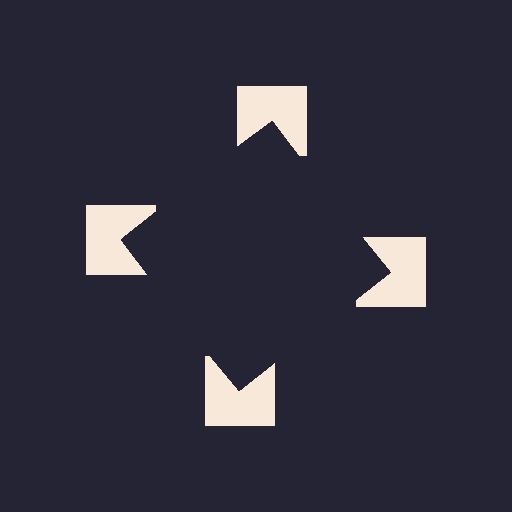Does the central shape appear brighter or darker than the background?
It typically appears slightly darker than the background, even though no actual brightness change is drawn.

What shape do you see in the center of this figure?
An illusory square — its edges are inferred from the aligned wedge cuts in the notched squares, not physically drawn.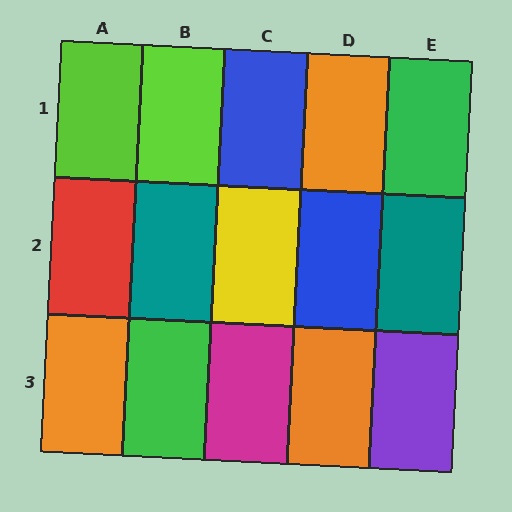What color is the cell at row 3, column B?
Green.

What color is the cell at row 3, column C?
Magenta.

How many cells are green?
2 cells are green.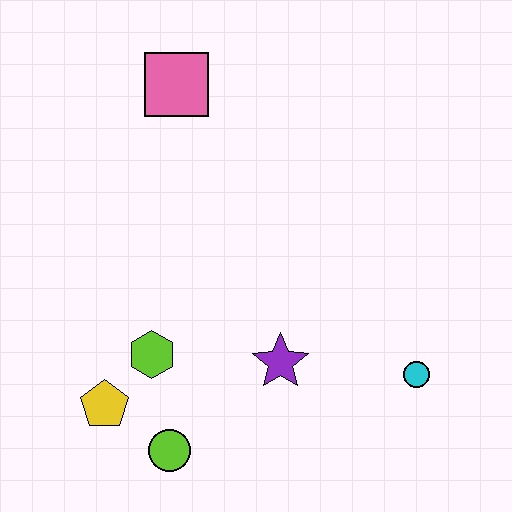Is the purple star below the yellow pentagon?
No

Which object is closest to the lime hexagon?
The yellow pentagon is closest to the lime hexagon.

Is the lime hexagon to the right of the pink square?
No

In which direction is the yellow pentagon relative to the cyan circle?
The yellow pentagon is to the left of the cyan circle.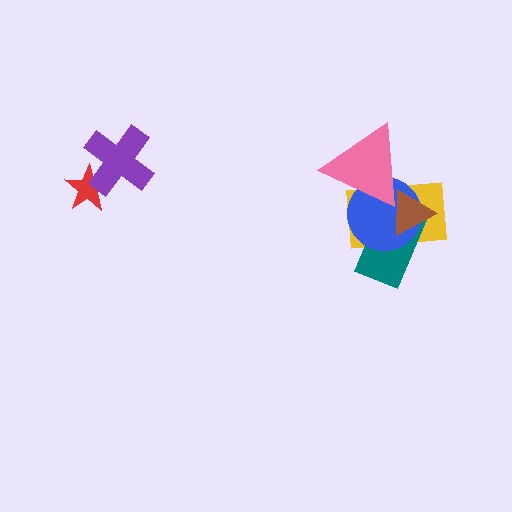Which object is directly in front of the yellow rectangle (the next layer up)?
The teal rectangle is directly in front of the yellow rectangle.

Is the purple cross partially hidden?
No, no other shape covers it.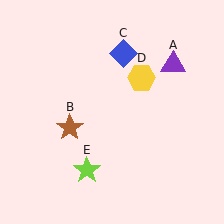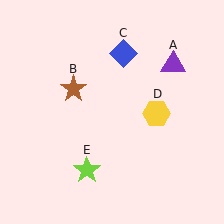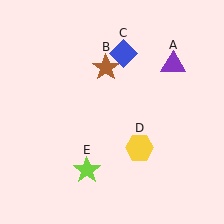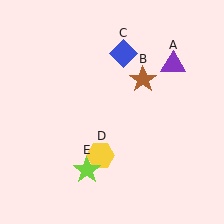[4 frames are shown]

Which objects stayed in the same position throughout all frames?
Purple triangle (object A) and blue diamond (object C) and lime star (object E) remained stationary.